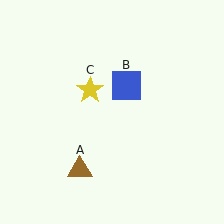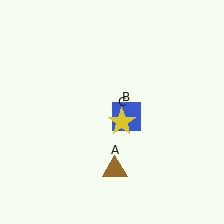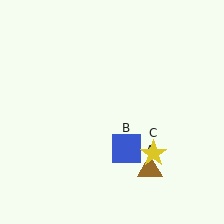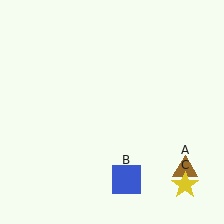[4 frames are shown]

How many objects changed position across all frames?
3 objects changed position: brown triangle (object A), blue square (object B), yellow star (object C).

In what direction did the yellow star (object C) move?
The yellow star (object C) moved down and to the right.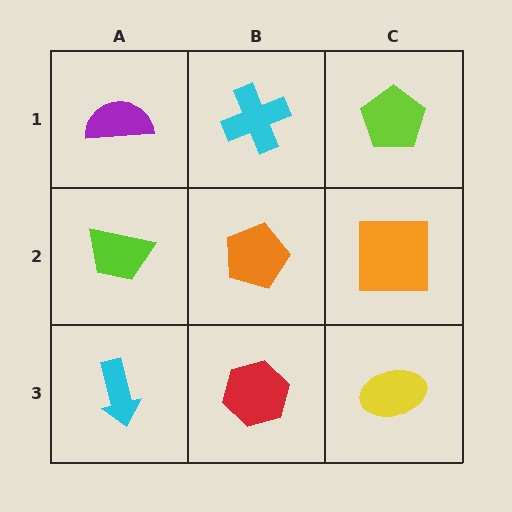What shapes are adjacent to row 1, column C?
An orange square (row 2, column C), a cyan cross (row 1, column B).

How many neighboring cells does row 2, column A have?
3.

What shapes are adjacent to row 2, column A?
A purple semicircle (row 1, column A), a cyan arrow (row 3, column A), an orange pentagon (row 2, column B).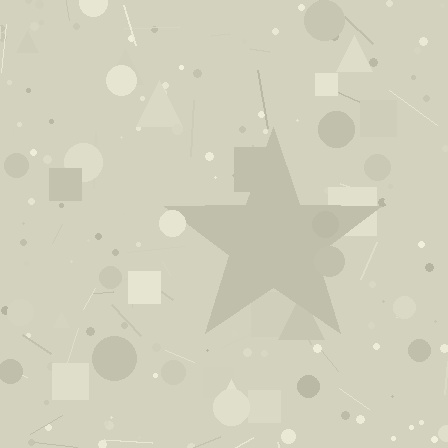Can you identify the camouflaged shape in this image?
The camouflaged shape is a star.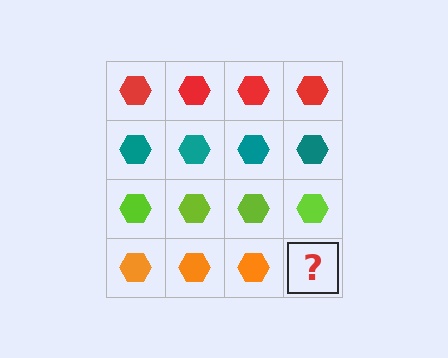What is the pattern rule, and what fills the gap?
The rule is that each row has a consistent color. The gap should be filled with an orange hexagon.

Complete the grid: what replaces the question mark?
The question mark should be replaced with an orange hexagon.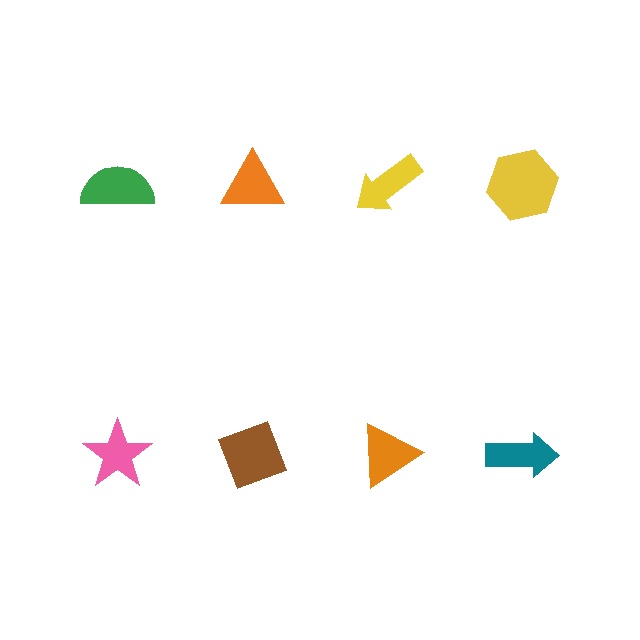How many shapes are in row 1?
4 shapes.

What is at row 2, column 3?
An orange triangle.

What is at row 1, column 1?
A green semicircle.